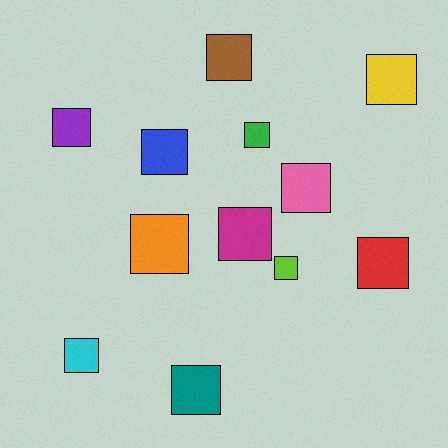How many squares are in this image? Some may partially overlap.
There are 12 squares.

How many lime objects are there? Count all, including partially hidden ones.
There is 1 lime object.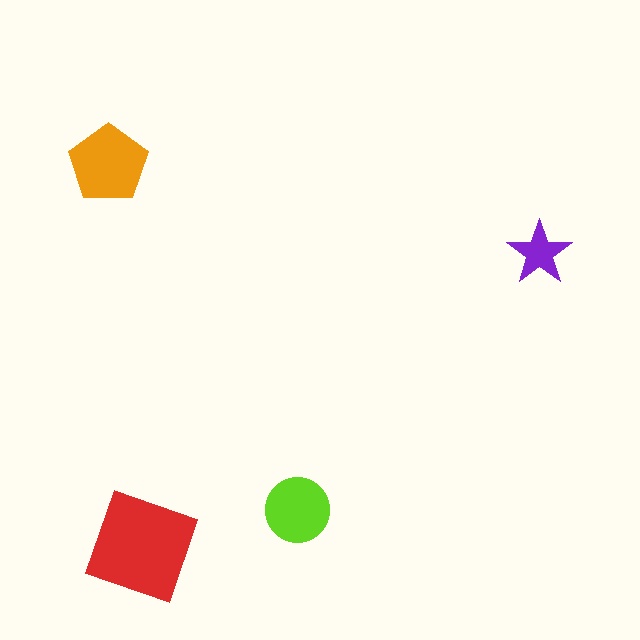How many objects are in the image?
There are 4 objects in the image.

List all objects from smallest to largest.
The purple star, the lime circle, the orange pentagon, the red diamond.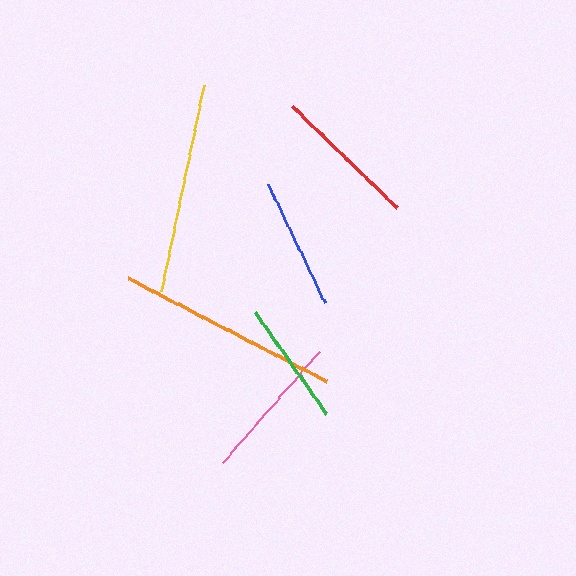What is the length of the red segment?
The red segment is approximately 147 pixels long.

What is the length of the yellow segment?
The yellow segment is approximately 211 pixels long.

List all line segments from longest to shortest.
From longest to shortest: orange, yellow, pink, red, blue, green.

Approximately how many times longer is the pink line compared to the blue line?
The pink line is approximately 1.1 times the length of the blue line.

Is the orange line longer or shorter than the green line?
The orange line is longer than the green line.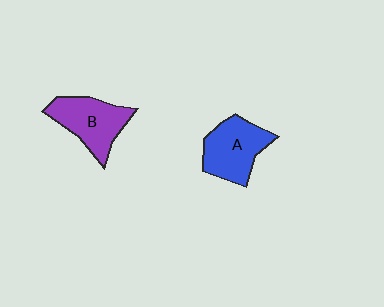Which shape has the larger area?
Shape B (purple).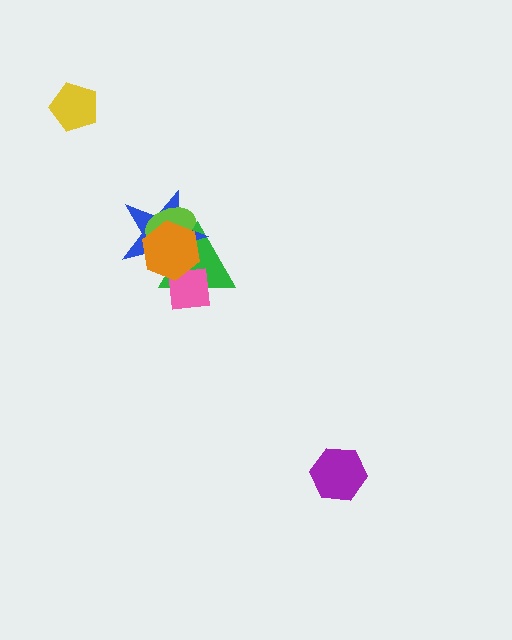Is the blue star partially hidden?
Yes, it is partially covered by another shape.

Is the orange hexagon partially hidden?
No, no other shape covers it.